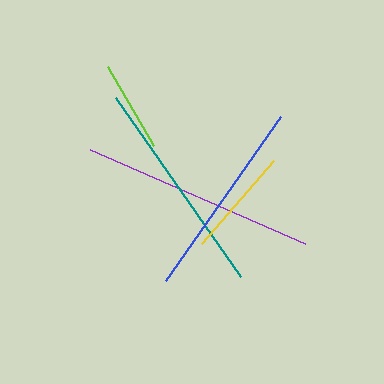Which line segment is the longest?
The purple line is the longest at approximately 234 pixels.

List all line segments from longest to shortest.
From longest to shortest: purple, teal, blue, yellow, lime.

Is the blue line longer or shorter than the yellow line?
The blue line is longer than the yellow line.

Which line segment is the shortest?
The lime line is the shortest at approximately 92 pixels.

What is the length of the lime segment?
The lime segment is approximately 92 pixels long.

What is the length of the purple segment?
The purple segment is approximately 234 pixels long.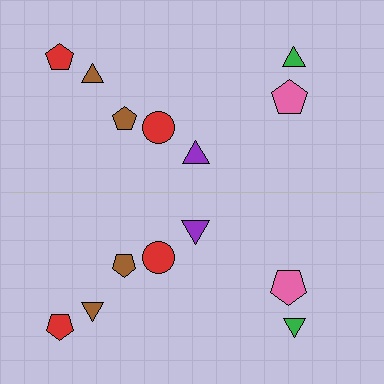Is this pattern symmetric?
Yes, this pattern has bilateral (reflection) symmetry.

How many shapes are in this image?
There are 14 shapes in this image.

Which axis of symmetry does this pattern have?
The pattern has a horizontal axis of symmetry running through the center of the image.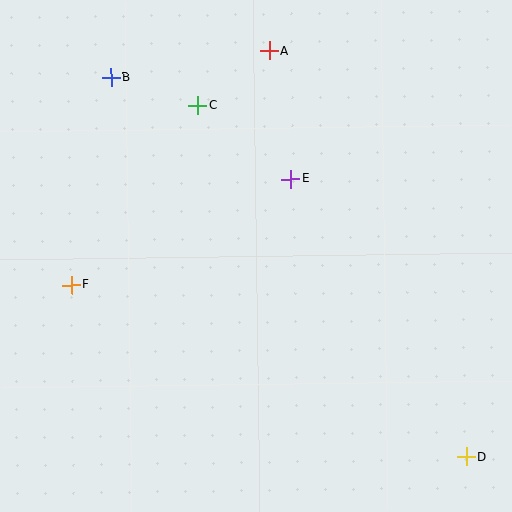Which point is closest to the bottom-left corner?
Point F is closest to the bottom-left corner.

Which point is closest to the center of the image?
Point E at (291, 179) is closest to the center.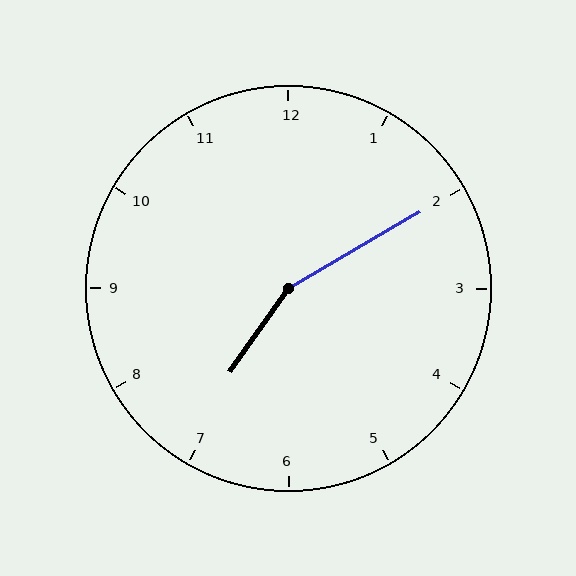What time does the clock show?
7:10.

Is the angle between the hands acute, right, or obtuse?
It is obtuse.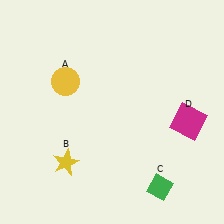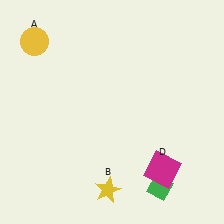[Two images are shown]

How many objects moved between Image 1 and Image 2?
3 objects moved between the two images.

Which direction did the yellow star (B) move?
The yellow star (B) moved right.